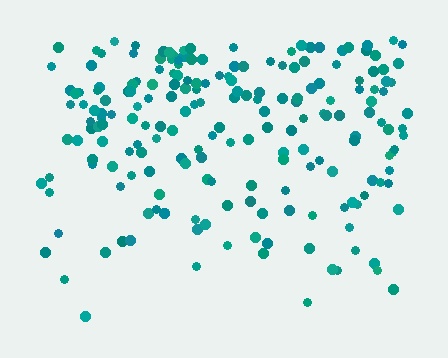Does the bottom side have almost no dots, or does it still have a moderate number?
Still a moderate number, just noticeably fewer than the top.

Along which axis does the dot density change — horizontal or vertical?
Vertical.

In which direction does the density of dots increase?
From bottom to top, with the top side densest.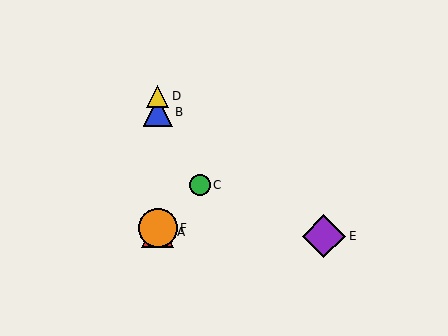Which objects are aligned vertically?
Objects A, B, D, F are aligned vertically.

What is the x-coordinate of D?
Object D is at x≈158.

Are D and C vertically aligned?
No, D is at x≈158 and C is at x≈200.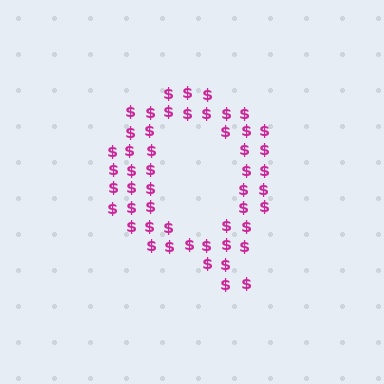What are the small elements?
The small elements are dollar signs.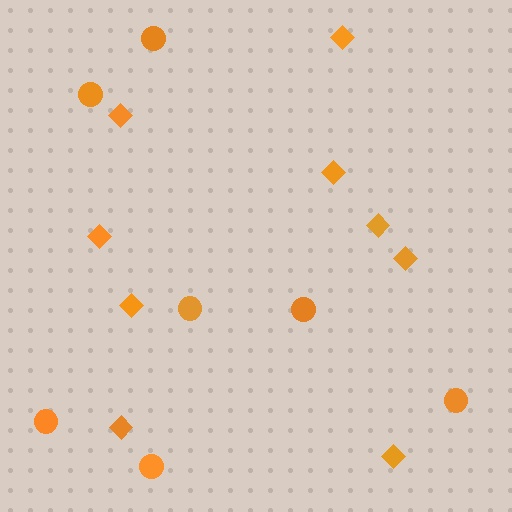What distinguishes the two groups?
There are 2 groups: one group of circles (7) and one group of diamonds (9).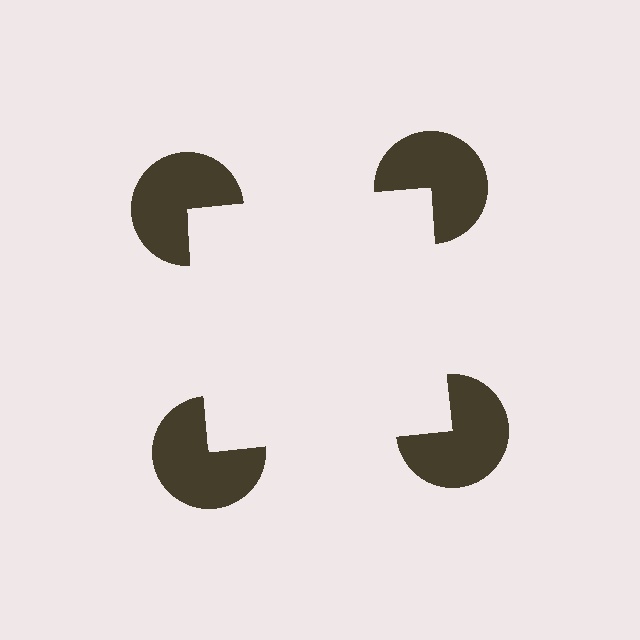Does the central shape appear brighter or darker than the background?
It typically appears slightly brighter than the background, even though no actual brightness change is drawn.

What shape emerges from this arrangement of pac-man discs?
An illusory square — its edges are inferred from the aligned wedge cuts in the pac-man discs, not physically drawn.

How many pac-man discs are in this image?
There are 4 — one at each vertex of the illusory square.